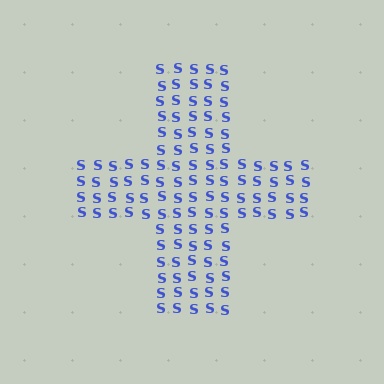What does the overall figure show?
The overall figure shows a cross.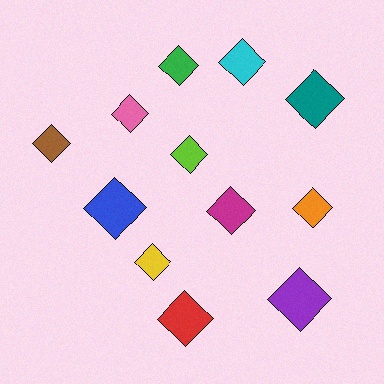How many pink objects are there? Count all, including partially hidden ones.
There is 1 pink object.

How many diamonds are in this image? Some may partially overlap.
There are 12 diamonds.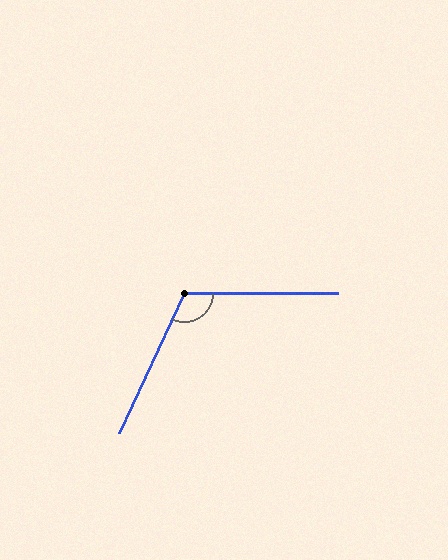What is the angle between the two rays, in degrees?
Approximately 115 degrees.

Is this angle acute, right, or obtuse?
It is obtuse.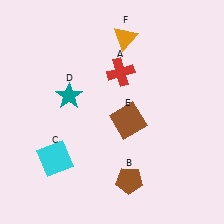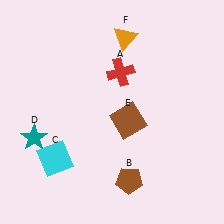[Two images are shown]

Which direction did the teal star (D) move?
The teal star (D) moved down.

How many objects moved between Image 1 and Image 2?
1 object moved between the two images.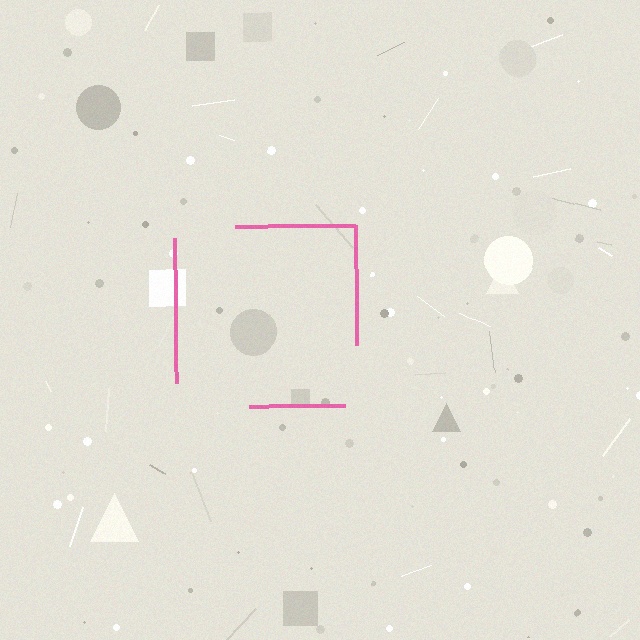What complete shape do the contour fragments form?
The contour fragments form a square.